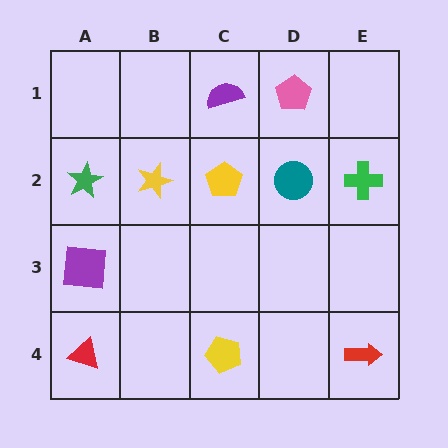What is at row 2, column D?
A teal circle.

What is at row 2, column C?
A yellow pentagon.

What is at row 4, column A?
A red triangle.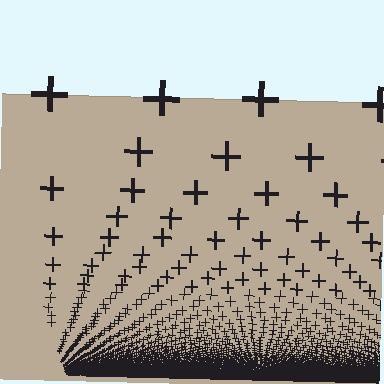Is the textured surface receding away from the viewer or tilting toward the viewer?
The surface appears to tilt toward the viewer. Texture elements get larger and sparser toward the top.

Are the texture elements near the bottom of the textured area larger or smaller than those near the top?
Smaller. The gradient is inverted — elements near the bottom are smaller and denser.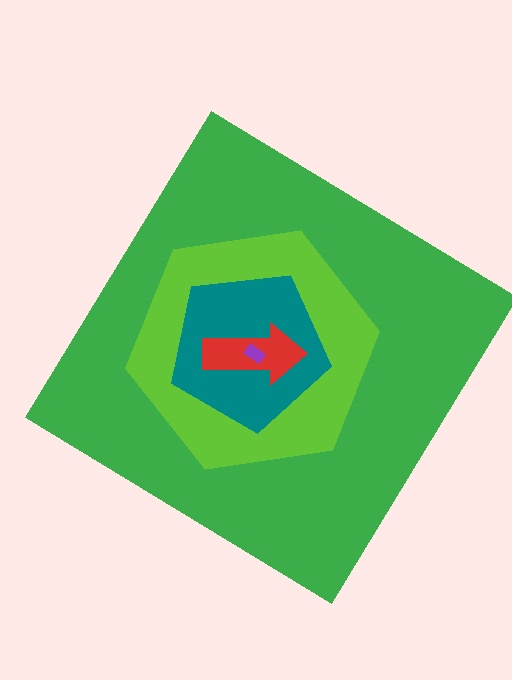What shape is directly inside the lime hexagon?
The teal pentagon.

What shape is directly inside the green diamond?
The lime hexagon.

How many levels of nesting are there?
5.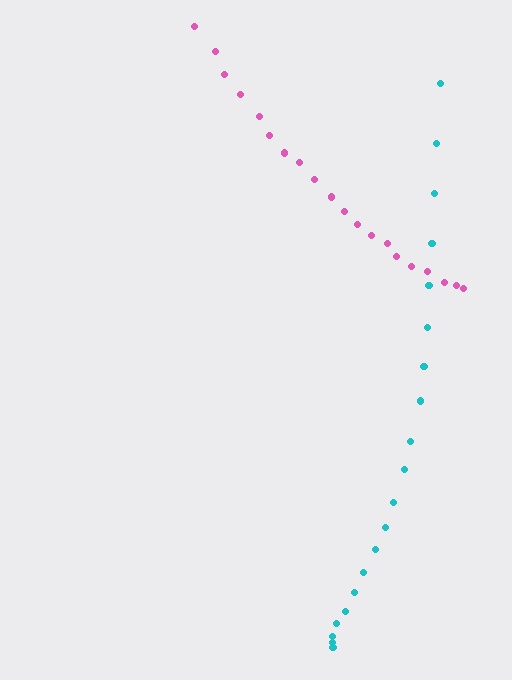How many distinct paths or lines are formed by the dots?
There are 2 distinct paths.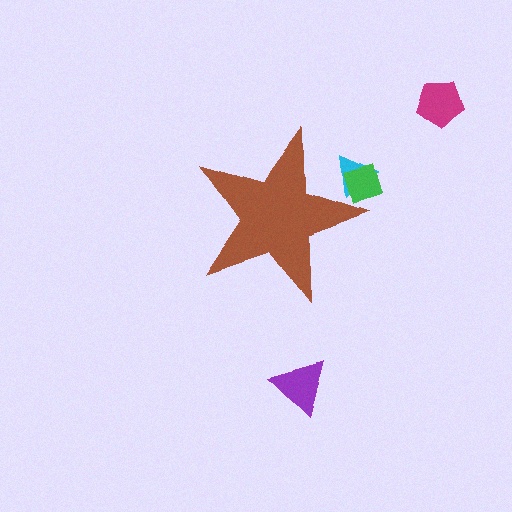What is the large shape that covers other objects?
A brown star.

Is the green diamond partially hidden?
Yes, the green diamond is partially hidden behind the brown star.